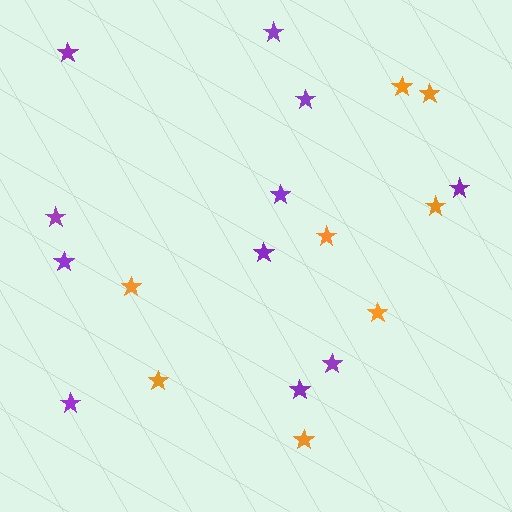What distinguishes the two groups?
There are 2 groups: one group of purple stars (11) and one group of orange stars (8).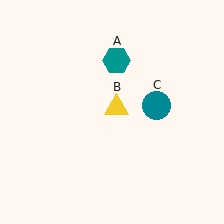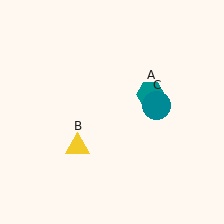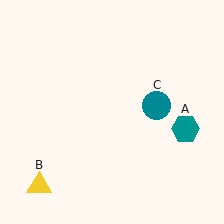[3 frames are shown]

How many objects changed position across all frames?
2 objects changed position: teal hexagon (object A), yellow triangle (object B).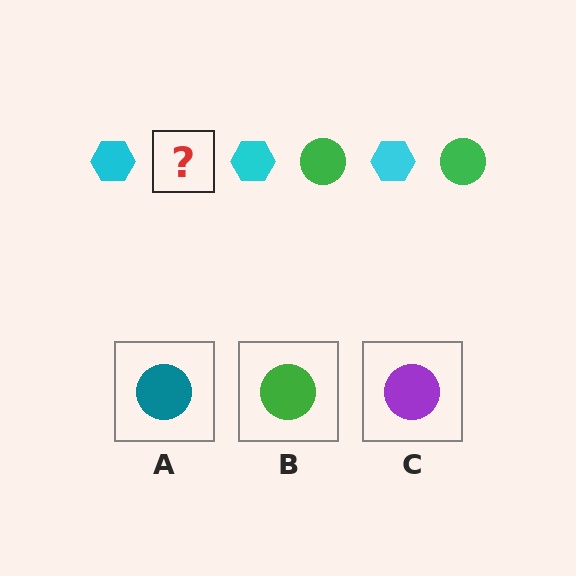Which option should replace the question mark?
Option B.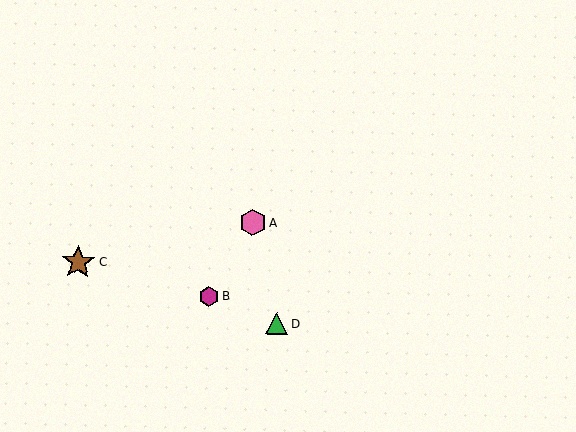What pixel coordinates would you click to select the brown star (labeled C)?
Click at (78, 262) to select the brown star C.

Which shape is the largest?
The brown star (labeled C) is the largest.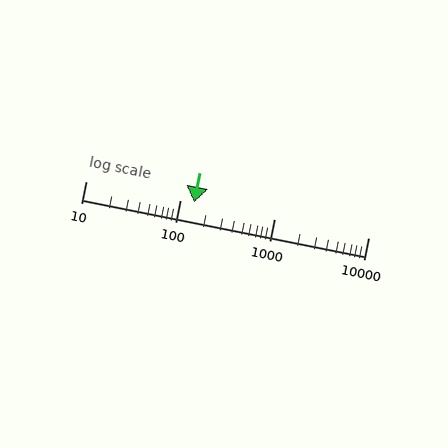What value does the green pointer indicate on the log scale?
The pointer indicates approximately 140.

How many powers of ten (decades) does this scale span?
The scale spans 3 decades, from 10 to 10000.